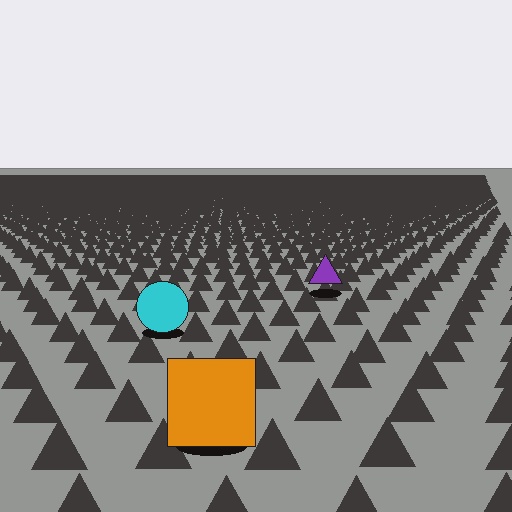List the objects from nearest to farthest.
From nearest to farthest: the orange square, the cyan circle, the purple triangle.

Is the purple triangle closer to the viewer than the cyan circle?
No. The cyan circle is closer — you can tell from the texture gradient: the ground texture is coarser near it.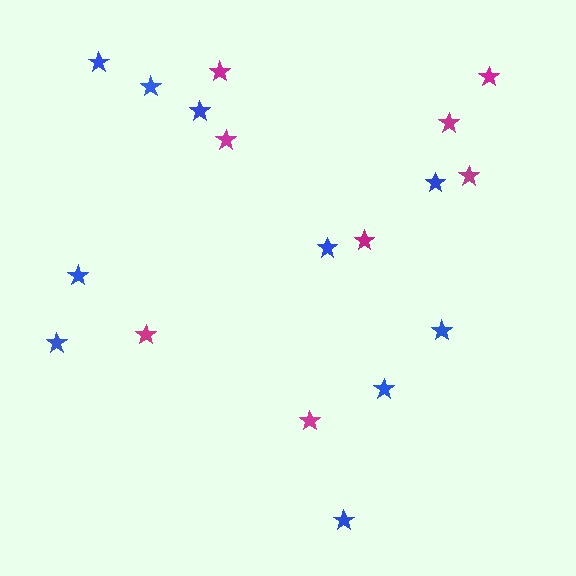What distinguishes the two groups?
There are 2 groups: one group of magenta stars (8) and one group of blue stars (10).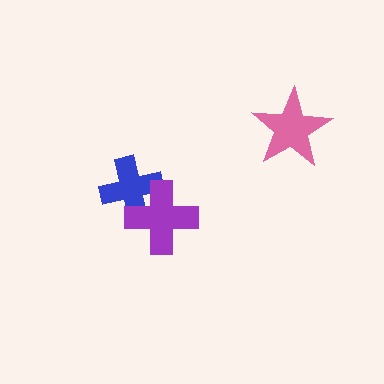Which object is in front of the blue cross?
The purple cross is in front of the blue cross.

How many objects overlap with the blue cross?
1 object overlaps with the blue cross.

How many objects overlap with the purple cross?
1 object overlaps with the purple cross.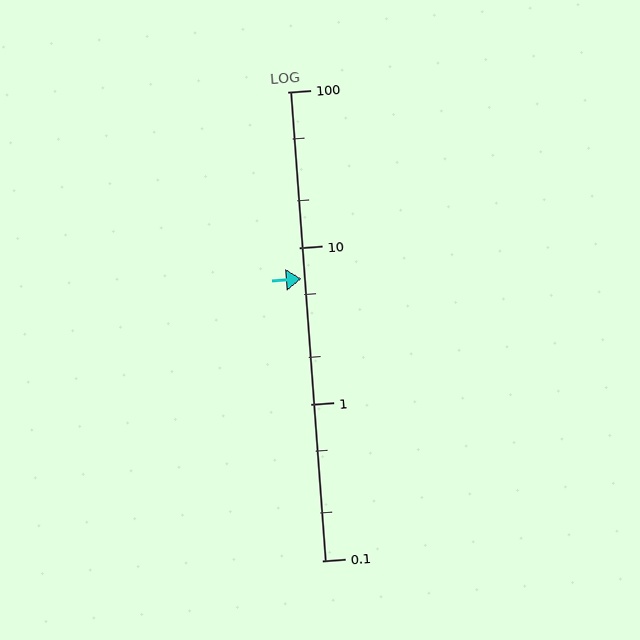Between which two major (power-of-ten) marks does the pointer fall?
The pointer is between 1 and 10.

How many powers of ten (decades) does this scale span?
The scale spans 3 decades, from 0.1 to 100.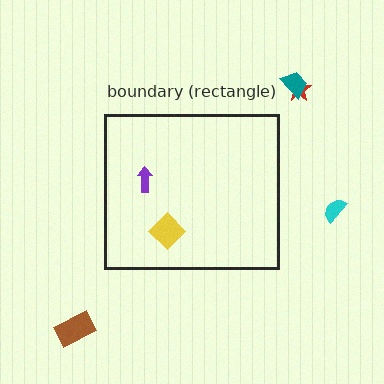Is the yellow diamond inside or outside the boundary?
Inside.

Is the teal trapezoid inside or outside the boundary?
Outside.